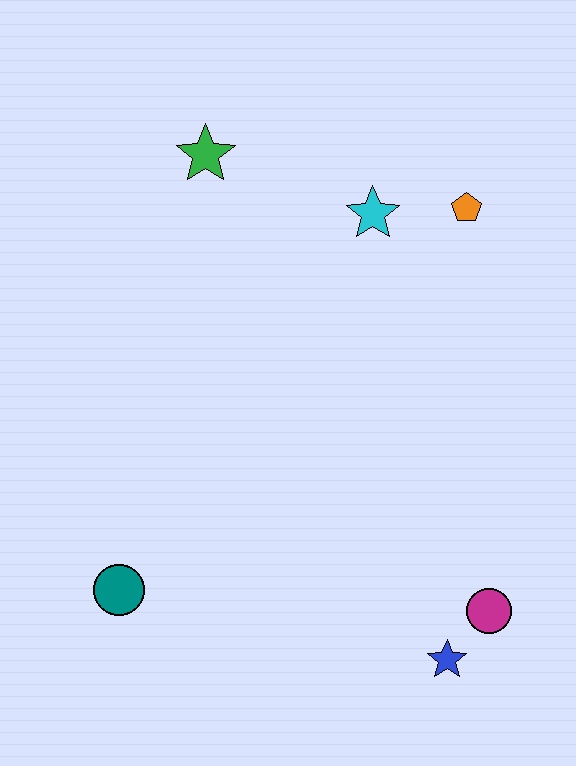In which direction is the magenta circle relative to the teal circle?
The magenta circle is to the right of the teal circle.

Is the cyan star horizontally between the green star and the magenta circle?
Yes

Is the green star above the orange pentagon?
Yes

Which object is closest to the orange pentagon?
The cyan star is closest to the orange pentagon.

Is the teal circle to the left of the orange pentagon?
Yes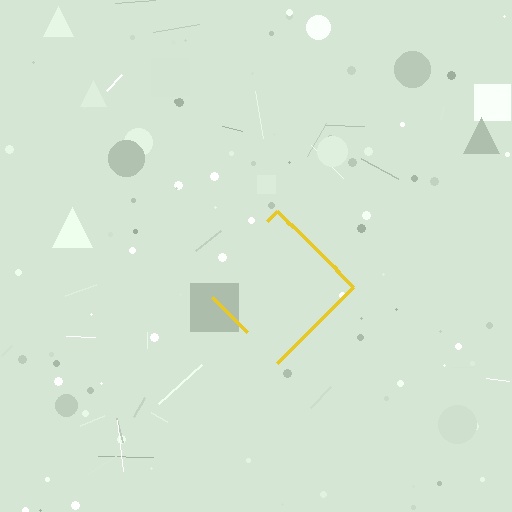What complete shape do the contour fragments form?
The contour fragments form a diamond.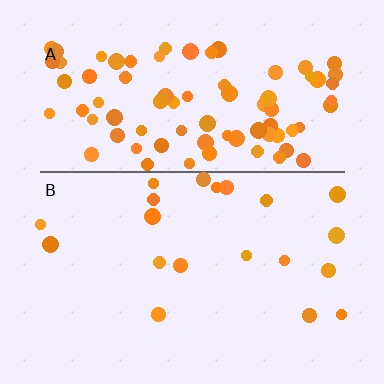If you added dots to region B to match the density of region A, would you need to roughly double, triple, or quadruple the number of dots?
Approximately quadruple.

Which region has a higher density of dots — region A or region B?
A (the top).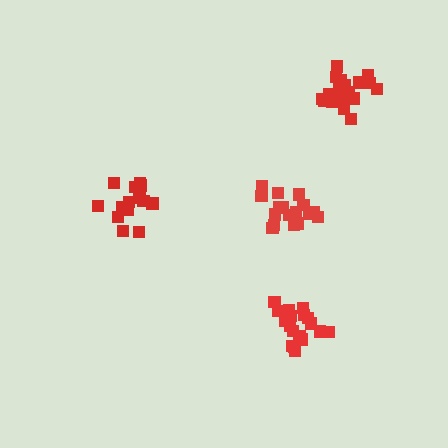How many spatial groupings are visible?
There are 4 spatial groupings.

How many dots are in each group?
Group 1: 18 dots, Group 2: 15 dots, Group 3: 18 dots, Group 4: 21 dots (72 total).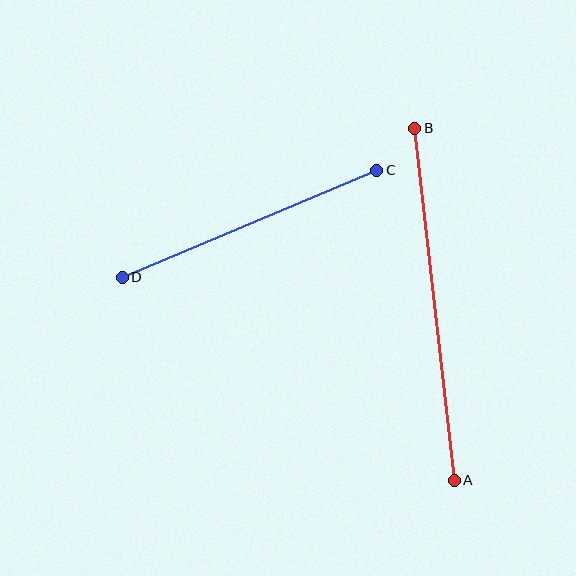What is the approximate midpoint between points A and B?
The midpoint is at approximately (435, 304) pixels.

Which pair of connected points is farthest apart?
Points A and B are farthest apart.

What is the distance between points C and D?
The distance is approximately 276 pixels.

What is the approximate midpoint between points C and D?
The midpoint is at approximately (249, 224) pixels.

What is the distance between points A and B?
The distance is approximately 354 pixels.